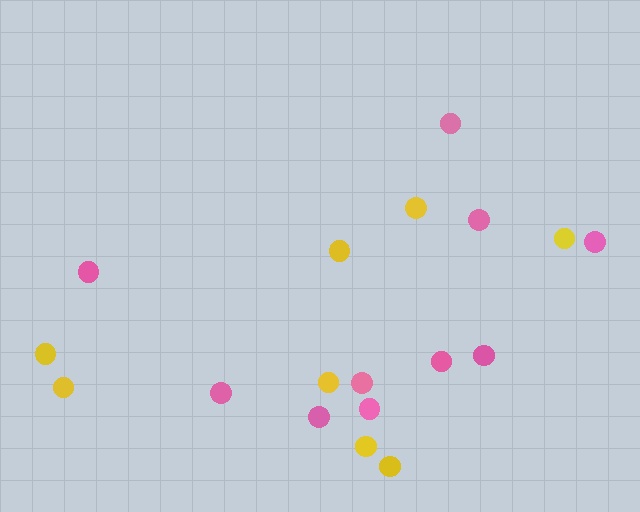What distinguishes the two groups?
There are 2 groups: one group of pink circles (10) and one group of yellow circles (8).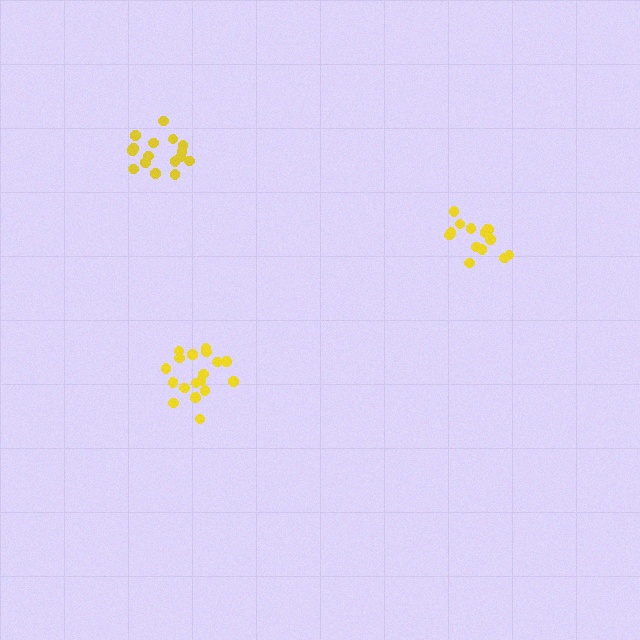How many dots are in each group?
Group 1: 17 dots, Group 2: 18 dots, Group 3: 14 dots (49 total).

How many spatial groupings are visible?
There are 3 spatial groupings.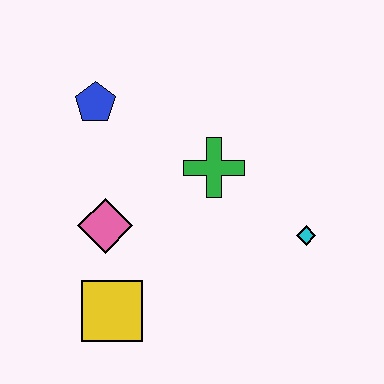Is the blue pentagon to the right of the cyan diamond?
No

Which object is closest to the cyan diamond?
The green cross is closest to the cyan diamond.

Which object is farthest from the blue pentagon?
The cyan diamond is farthest from the blue pentagon.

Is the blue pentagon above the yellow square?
Yes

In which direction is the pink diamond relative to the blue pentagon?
The pink diamond is below the blue pentagon.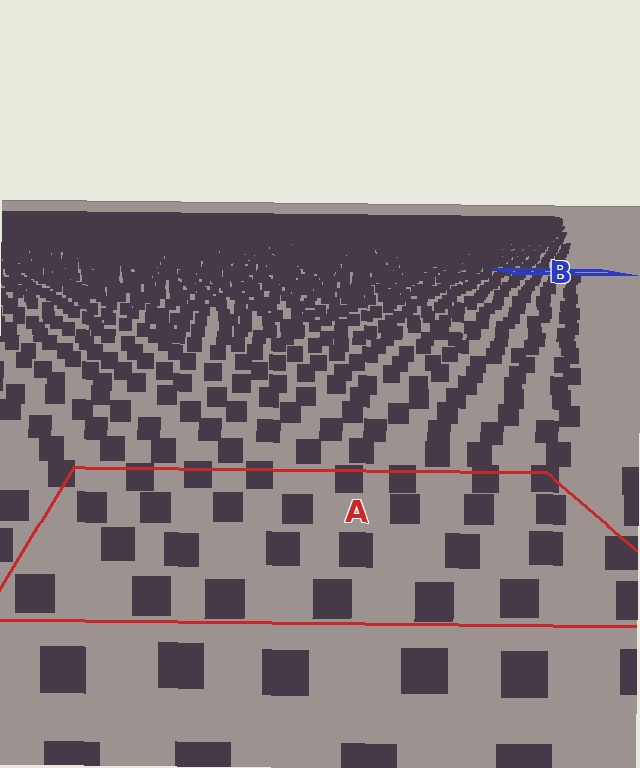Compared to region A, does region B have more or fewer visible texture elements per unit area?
Region B has more texture elements per unit area — they are packed more densely because it is farther away.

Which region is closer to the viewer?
Region A is closer. The texture elements there are larger and more spread out.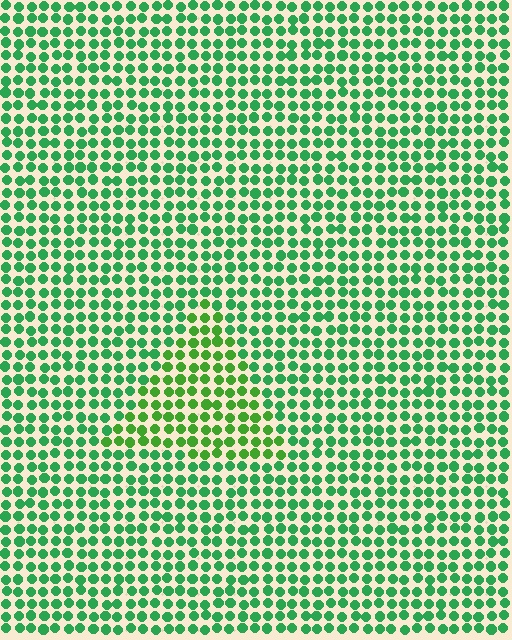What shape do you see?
I see a triangle.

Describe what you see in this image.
The image is filled with small green elements in a uniform arrangement. A triangle-shaped region is visible where the elements are tinted to a slightly different hue, forming a subtle color boundary.